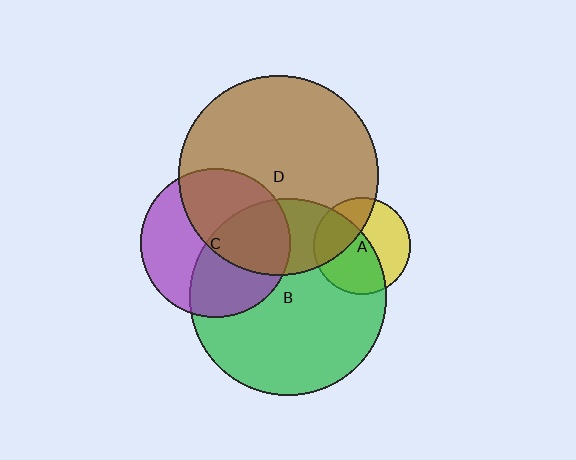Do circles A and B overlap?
Yes.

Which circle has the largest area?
Circle D (brown).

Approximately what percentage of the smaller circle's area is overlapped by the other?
Approximately 55%.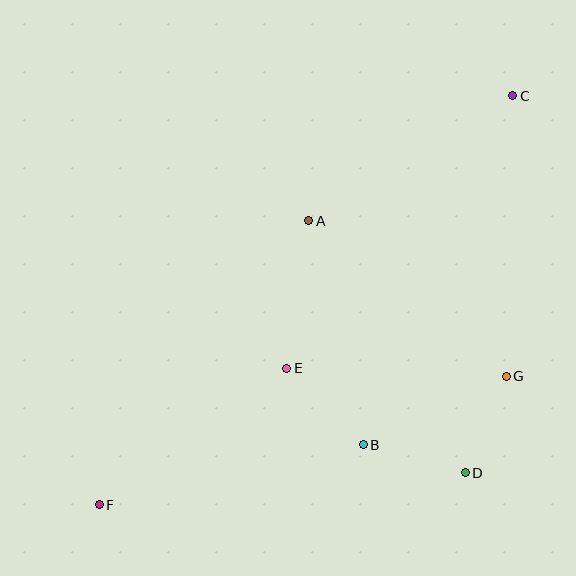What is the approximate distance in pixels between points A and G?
The distance between A and G is approximately 251 pixels.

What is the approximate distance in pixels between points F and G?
The distance between F and G is approximately 427 pixels.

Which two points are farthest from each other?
Points C and F are farthest from each other.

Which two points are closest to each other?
Points D and G are closest to each other.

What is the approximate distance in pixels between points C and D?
The distance between C and D is approximately 380 pixels.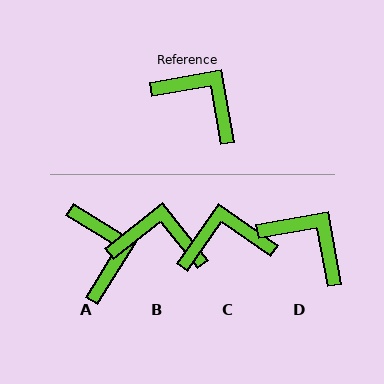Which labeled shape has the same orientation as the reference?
D.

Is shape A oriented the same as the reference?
No, it is off by about 41 degrees.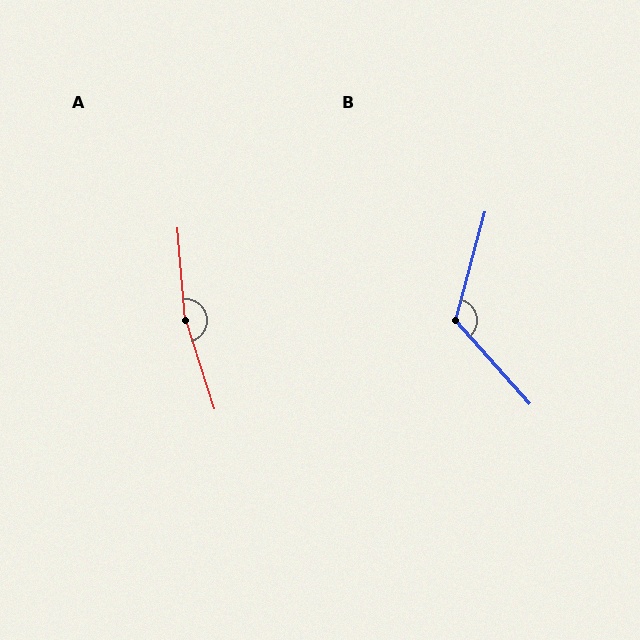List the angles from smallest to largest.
B (123°), A (167°).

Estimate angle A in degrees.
Approximately 167 degrees.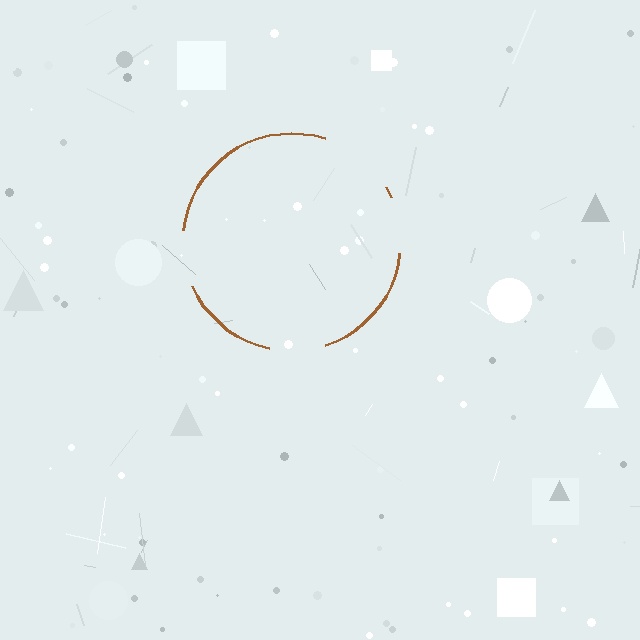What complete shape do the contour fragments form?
The contour fragments form a circle.